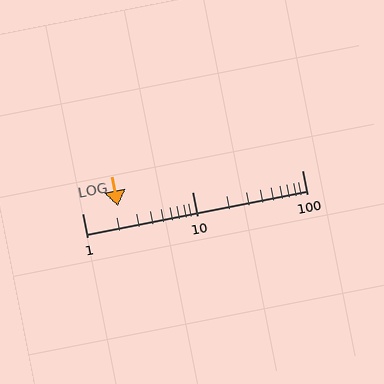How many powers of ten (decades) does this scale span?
The scale spans 2 decades, from 1 to 100.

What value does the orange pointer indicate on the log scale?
The pointer indicates approximately 2.1.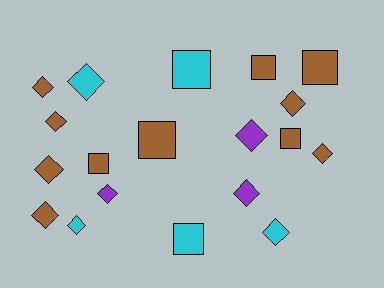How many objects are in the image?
There are 19 objects.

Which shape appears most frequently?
Diamond, with 12 objects.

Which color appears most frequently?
Brown, with 11 objects.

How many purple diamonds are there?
There are 3 purple diamonds.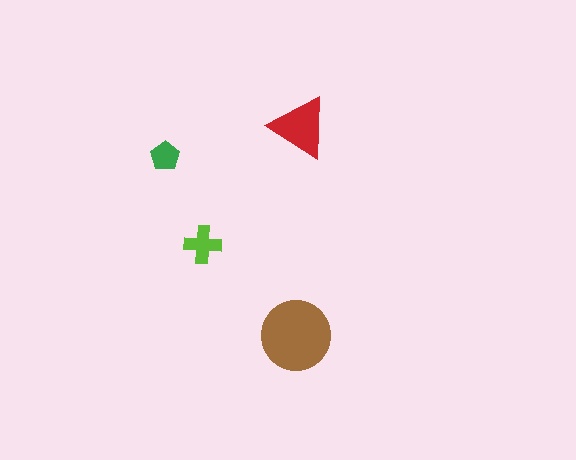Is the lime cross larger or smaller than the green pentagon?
Larger.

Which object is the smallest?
The green pentagon.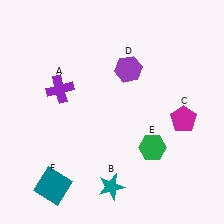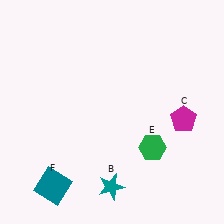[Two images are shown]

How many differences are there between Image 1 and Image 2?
There are 2 differences between the two images.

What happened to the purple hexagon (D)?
The purple hexagon (D) was removed in Image 2. It was in the top-right area of Image 1.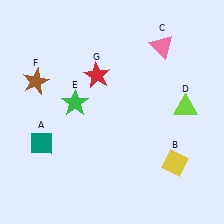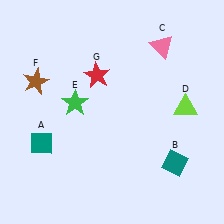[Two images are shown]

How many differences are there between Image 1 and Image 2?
There is 1 difference between the two images.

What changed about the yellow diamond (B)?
In Image 1, B is yellow. In Image 2, it changed to teal.